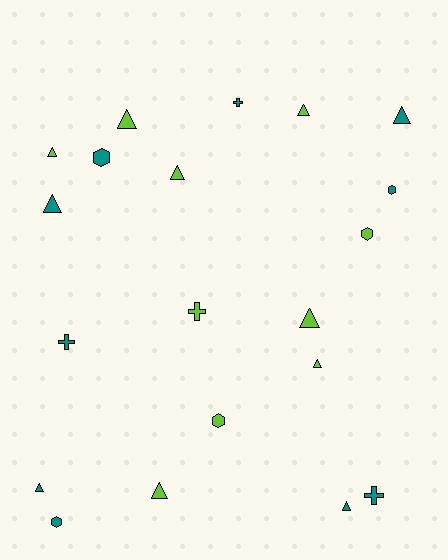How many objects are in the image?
There are 20 objects.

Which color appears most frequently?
Lime, with 10 objects.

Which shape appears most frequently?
Triangle, with 11 objects.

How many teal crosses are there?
There are 3 teal crosses.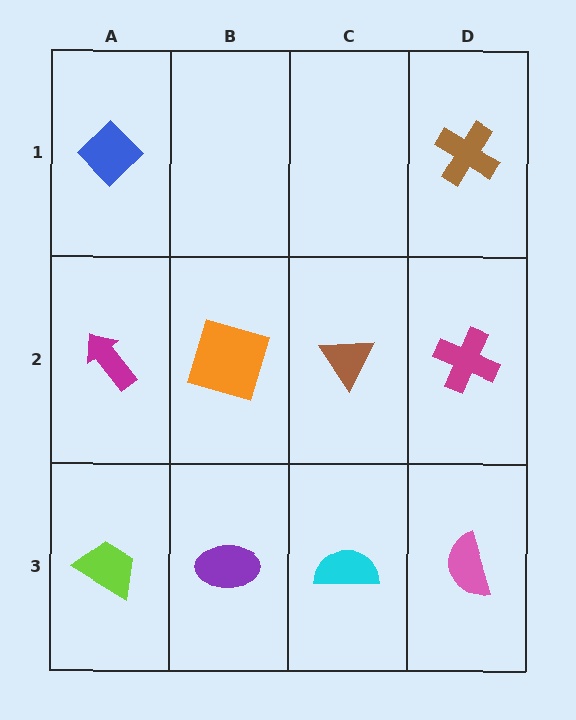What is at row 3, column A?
A lime trapezoid.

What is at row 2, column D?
A magenta cross.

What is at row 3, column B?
A purple ellipse.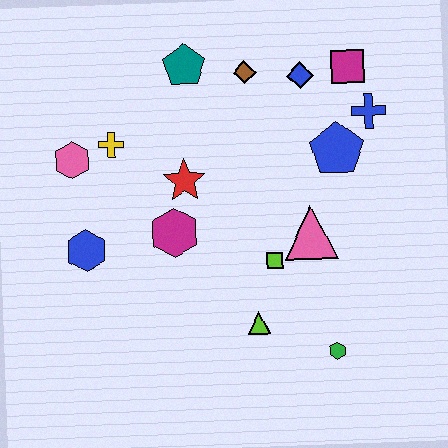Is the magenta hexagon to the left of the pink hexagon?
No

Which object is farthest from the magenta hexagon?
The magenta square is farthest from the magenta hexagon.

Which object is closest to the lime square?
The pink triangle is closest to the lime square.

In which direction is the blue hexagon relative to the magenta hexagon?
The blue hexagon is to the left of the magenta hexagon.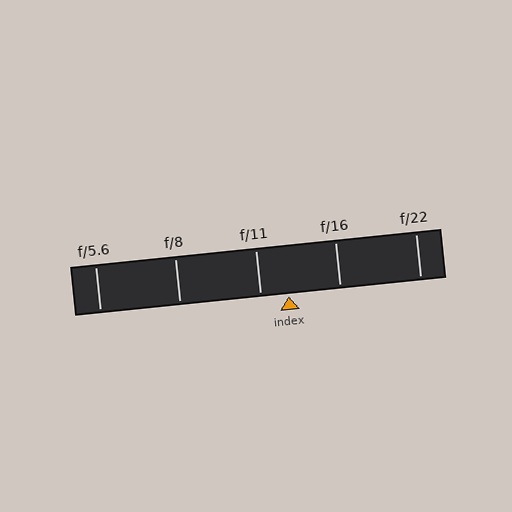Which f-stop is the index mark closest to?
The index mark is closest to f/11.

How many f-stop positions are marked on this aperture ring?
There are 5 f-stop positions marked.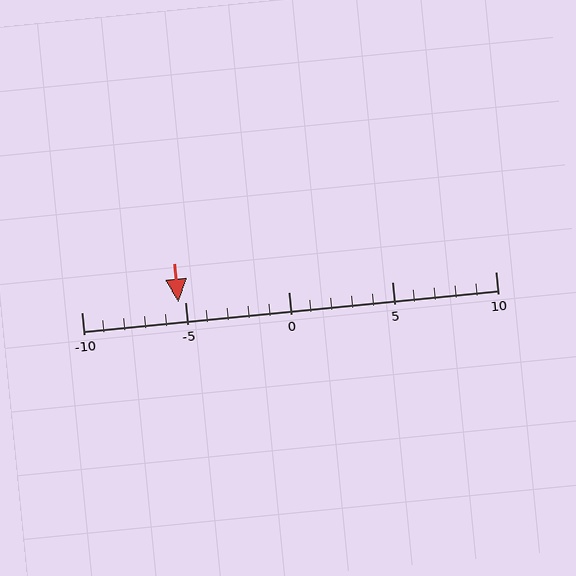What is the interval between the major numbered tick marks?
The major tick marks are spaced 5 units apart.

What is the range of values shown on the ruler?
The ruler shows values from -10 to 10.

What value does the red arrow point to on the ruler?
The red arrow points to approximately -5.